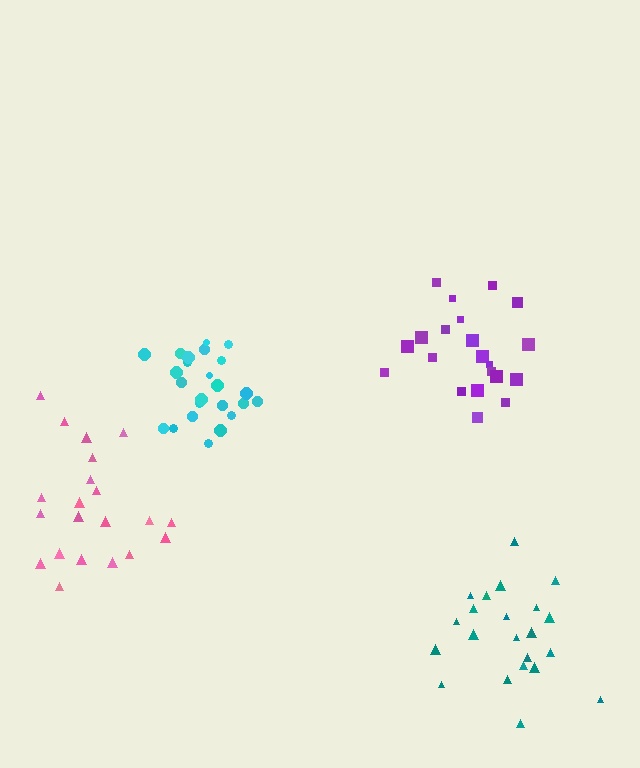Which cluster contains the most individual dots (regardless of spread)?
Cyan (24).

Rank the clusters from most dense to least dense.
cyan, purple, teal, pink.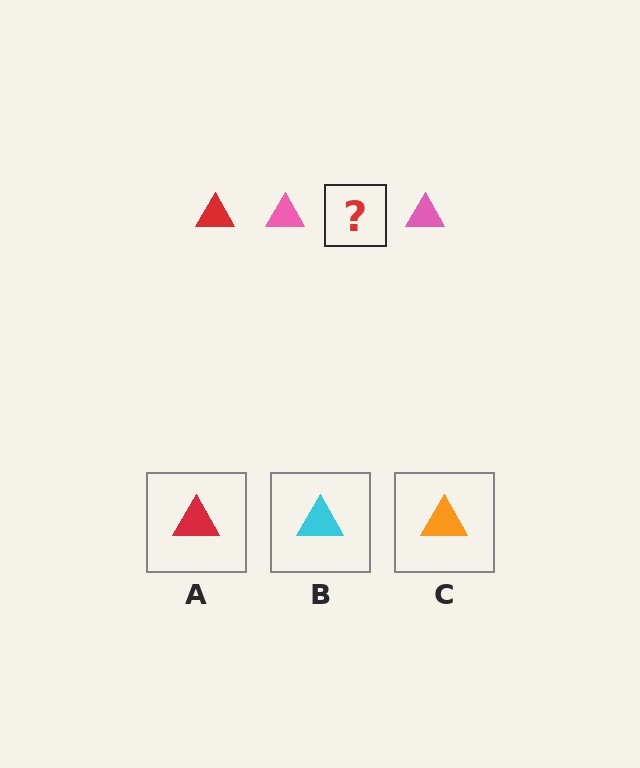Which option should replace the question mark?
Option A.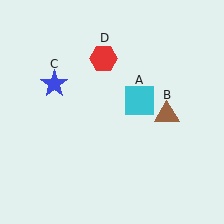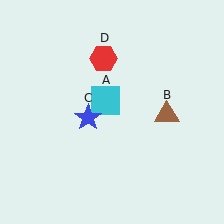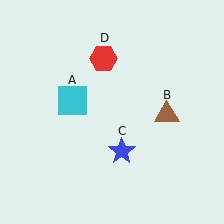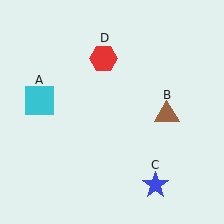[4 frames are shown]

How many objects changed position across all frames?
2 objects changed position: cyan square (object A), blue star (object C).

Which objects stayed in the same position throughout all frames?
Brown triangle (object B) and red hexagon (object D) remained stationary.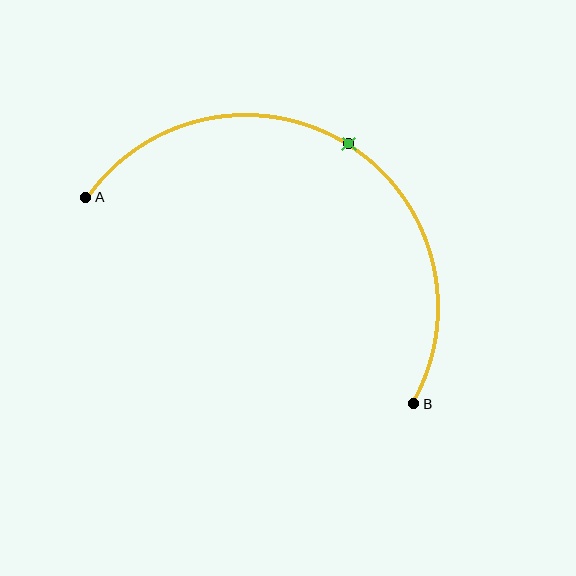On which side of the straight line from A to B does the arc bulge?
The arc bulges above the straight line connecting A and B.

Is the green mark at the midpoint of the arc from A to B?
Yes. The green mark lies on the arc at equal arc-length from both A and B — it is the arc midpoint.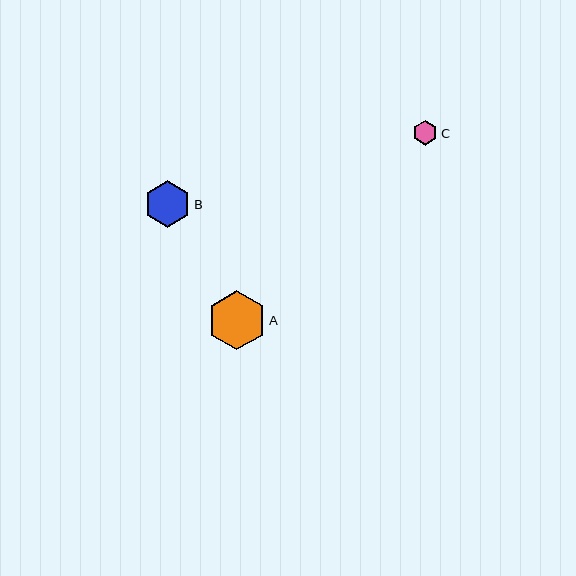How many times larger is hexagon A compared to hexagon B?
Hexagon A is approximately 1.3 times the size of hexagon B.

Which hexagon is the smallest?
Hexagon C is the smallest with a size of approximately 25 pixels.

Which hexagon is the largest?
Hexagon A is the largest with a size of approximately 59 pixels.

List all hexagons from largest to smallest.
From largest to smallest: A, B, C.